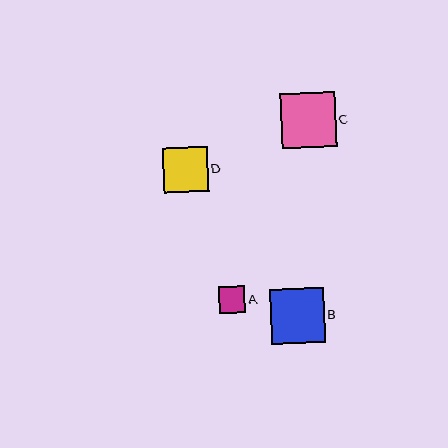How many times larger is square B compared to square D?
Square B is approximately 1.2 times the size of square D.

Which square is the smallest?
Square A is the smallest with a size of approximately 27 pixels.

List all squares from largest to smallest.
From largest to smallest: C, B, D, A.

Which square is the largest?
Square C is the largest with a size of approximately 55 pixels.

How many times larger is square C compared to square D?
Square C is approximately 1.2 times the size of square D.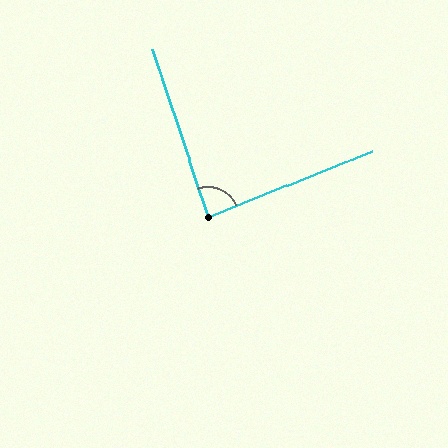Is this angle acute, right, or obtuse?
It is approximately a right angle.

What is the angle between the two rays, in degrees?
Approximately 86 degrees.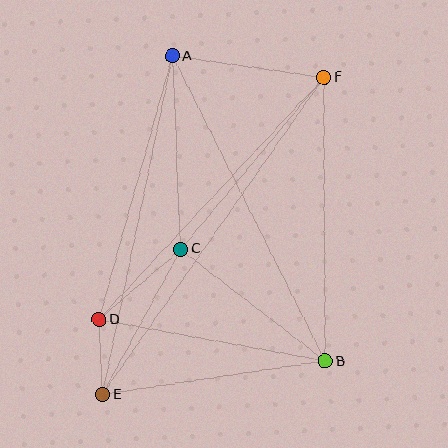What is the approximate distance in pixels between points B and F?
The distance between B and F is approximately 284 pixels.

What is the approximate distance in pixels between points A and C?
The distance between A and C is approximately 194 pixels.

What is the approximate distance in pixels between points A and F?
The distance between A and F is approximately 153 pixels.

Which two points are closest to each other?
Points D and E are closest to each other.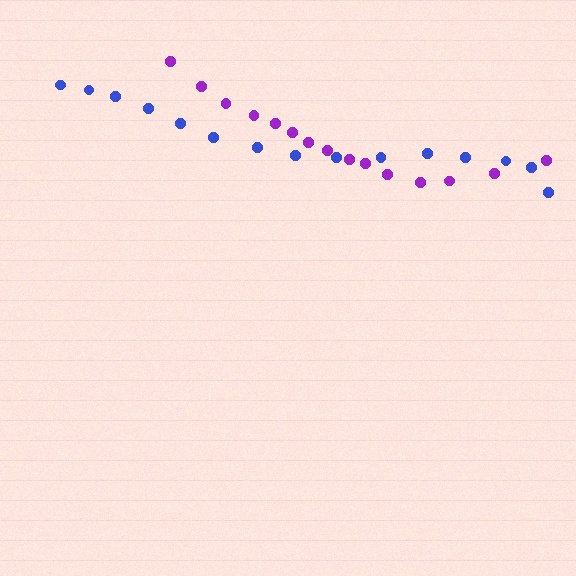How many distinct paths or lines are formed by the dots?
There are 2 distinct paths.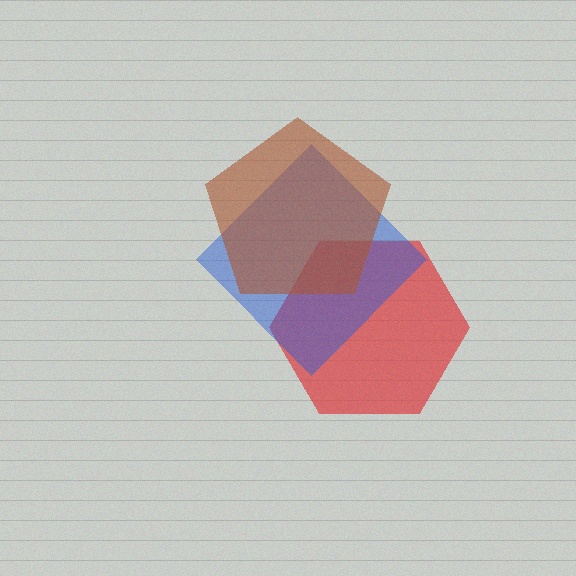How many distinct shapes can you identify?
There are 3 distinct shapes: a red hexagon, a blue diamond, a brown pentagon.